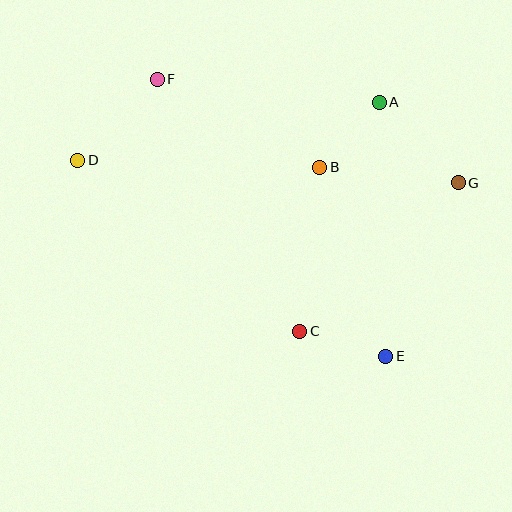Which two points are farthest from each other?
Points D and G are farthest from each other.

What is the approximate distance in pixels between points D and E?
The distance between D and E is approximately 365 pixels.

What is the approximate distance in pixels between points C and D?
The distance between C and D is approximately 281 pixels.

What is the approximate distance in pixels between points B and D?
The distance between B and D is approximately 242 pixels.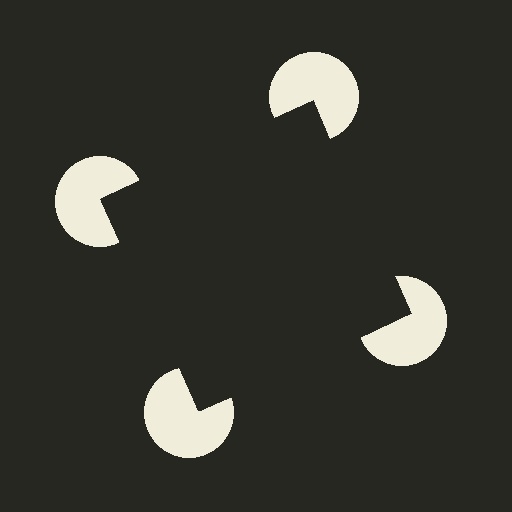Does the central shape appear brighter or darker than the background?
It typically appears slightly darker than the background, even though no actual brightness change is drawn.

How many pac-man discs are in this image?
There are 4 — one at each vertex of the illusory square.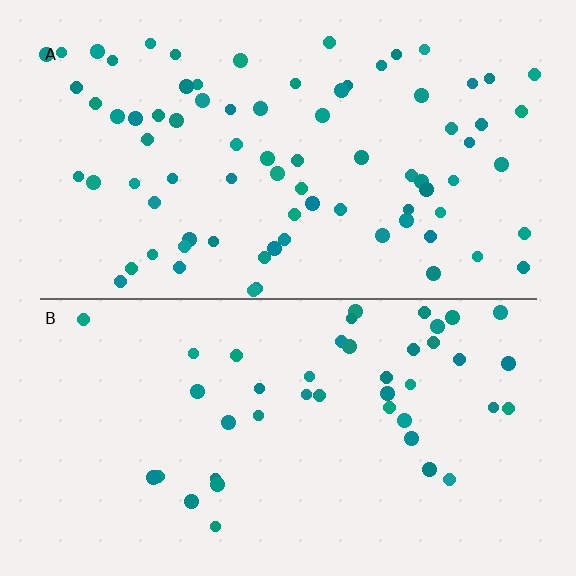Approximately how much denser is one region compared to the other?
Approximately 1.8× — region A over region B.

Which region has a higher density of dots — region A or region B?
A (the top).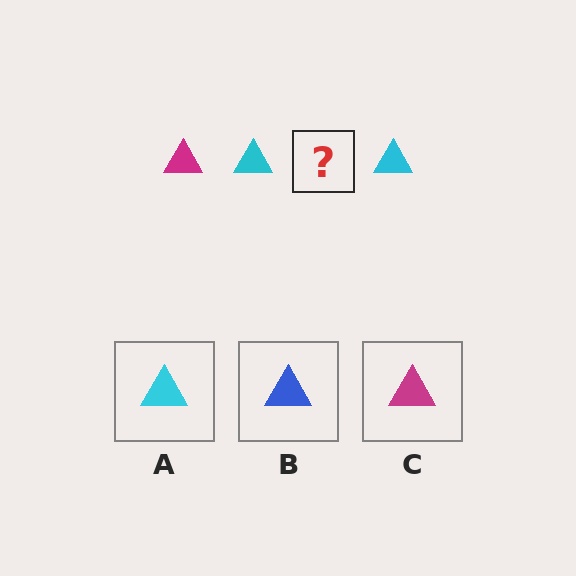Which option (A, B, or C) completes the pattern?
C.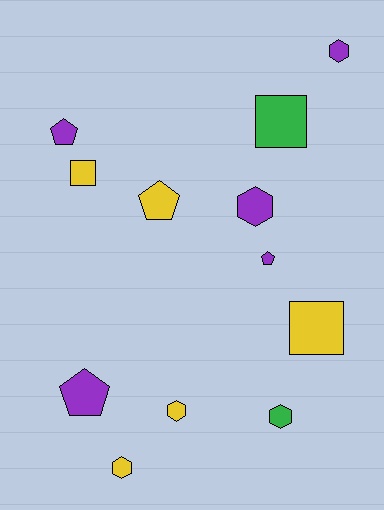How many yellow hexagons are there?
There are 2 yellow hexagons.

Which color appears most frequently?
Yellow, with 5 objects.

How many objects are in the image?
There are 12 objects.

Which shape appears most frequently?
Hexagon, with 5 objects.